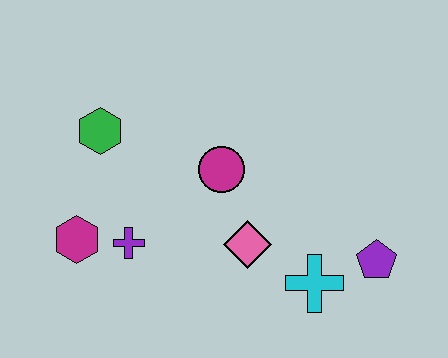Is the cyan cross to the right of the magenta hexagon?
Yes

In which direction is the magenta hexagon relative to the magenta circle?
The magenta hexagon is to the left of the magenta circle.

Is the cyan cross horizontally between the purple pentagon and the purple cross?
Yes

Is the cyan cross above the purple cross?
No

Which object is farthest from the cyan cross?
The green hexagon is farthest from the cyan cross.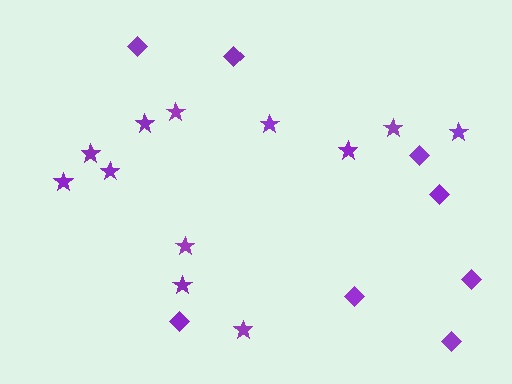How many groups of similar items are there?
There are 2 groups: one group of diamonds (8) and one group of stars (12).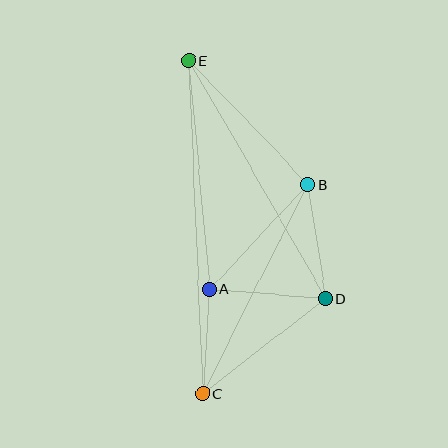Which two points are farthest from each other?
Points C and E are farthest from each other.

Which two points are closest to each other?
Points A and C are closest to each other.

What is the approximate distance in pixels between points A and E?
The distance between A and E is approximately 230 pixels.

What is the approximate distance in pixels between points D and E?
The distance between D and E is approximately 275 pixels.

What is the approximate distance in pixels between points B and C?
The distance between B and C is approximately 234 pixels.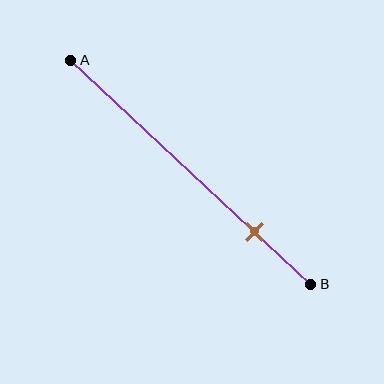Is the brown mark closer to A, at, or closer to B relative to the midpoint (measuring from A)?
The brown mark is closer to point B than the midpoint of segment AB.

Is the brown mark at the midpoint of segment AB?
No, the mark is at about 75% from A, not at the 50% midpoint.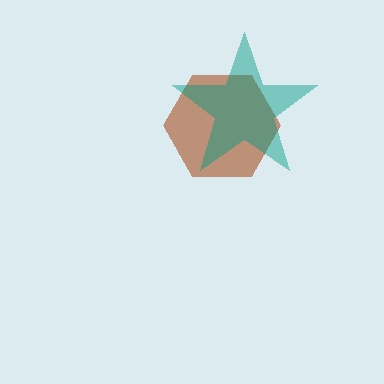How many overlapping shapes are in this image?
There are 2 overlapping shapes in the image.